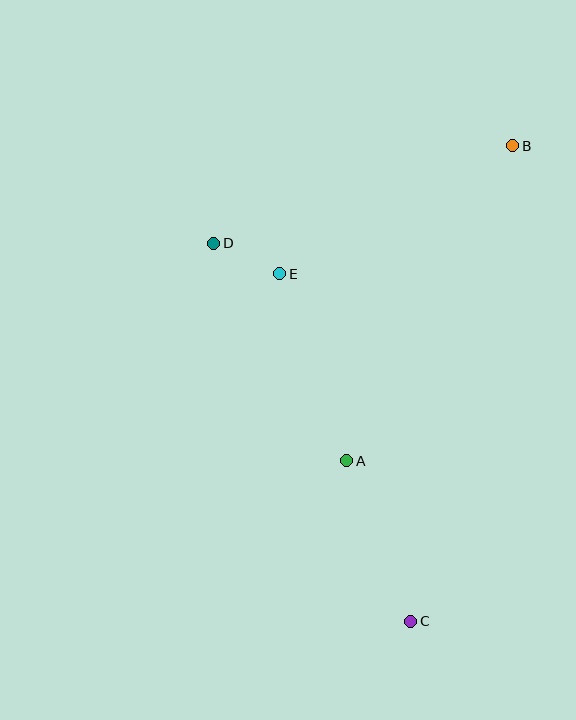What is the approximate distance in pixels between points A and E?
The distance between A and E is approximately 199 pixels.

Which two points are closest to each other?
Points D and E are closest to each other.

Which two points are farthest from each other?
Points B and C are farthest from each other.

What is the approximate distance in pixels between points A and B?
The distance between A and B is approximately 356 pixels.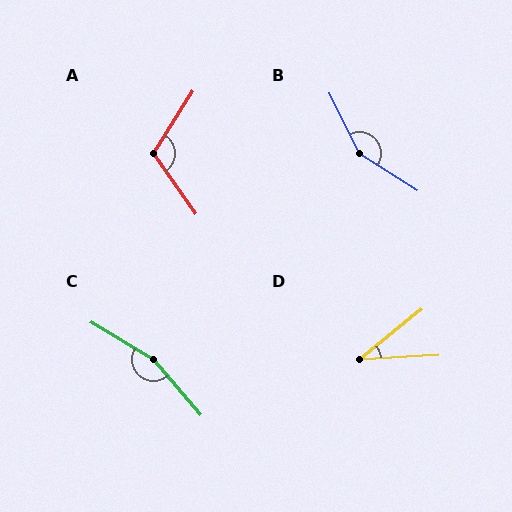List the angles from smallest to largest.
D (35°), A (112°), B (149°), C (162°).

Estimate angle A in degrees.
Approximately 112 degrees.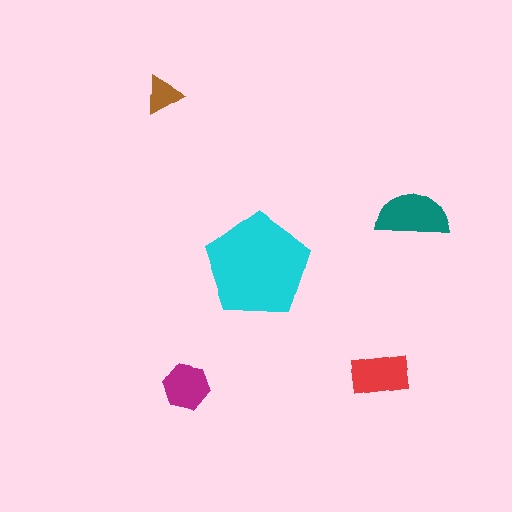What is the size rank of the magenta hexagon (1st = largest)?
4th.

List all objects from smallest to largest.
The brown triangle, the magenta hexagon, the red rectangle, the teal semicircle, the cyan pentagon.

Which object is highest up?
The brown triangle is topmost.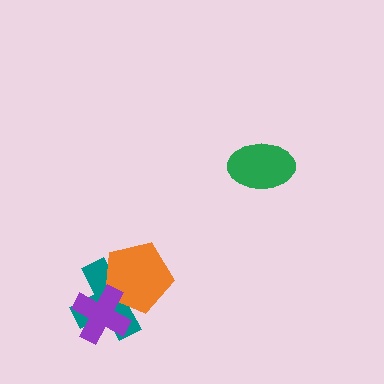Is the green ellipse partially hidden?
No, no other shape covers it.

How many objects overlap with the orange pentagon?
2 objects overlap with the orange pentagon.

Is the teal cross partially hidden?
Yes, it is partially covered by another shape.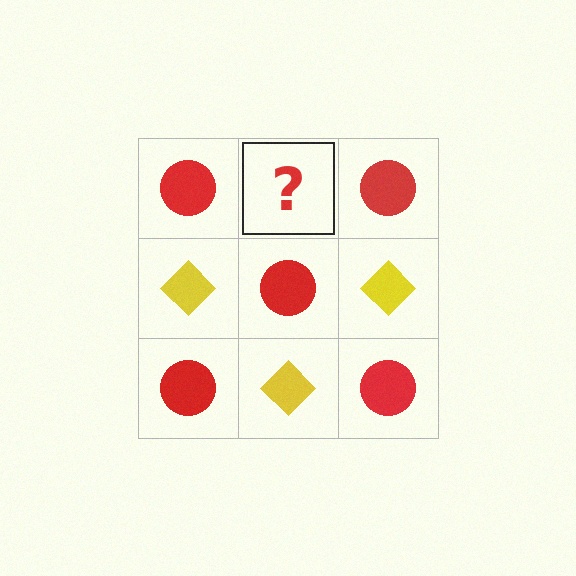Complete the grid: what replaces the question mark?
The question mark should be replaced with a yellow diamond.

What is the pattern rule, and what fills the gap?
The rule is that it alternates red circle and yellow diamond in a checkerboard pattern. The gap should be filled with a yellow diamond.